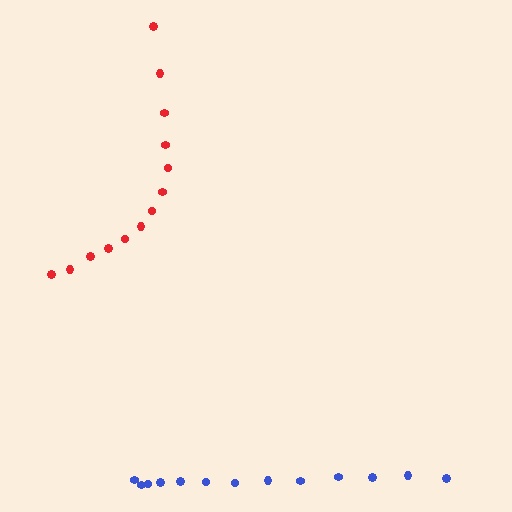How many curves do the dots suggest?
There are 2 distinct paths.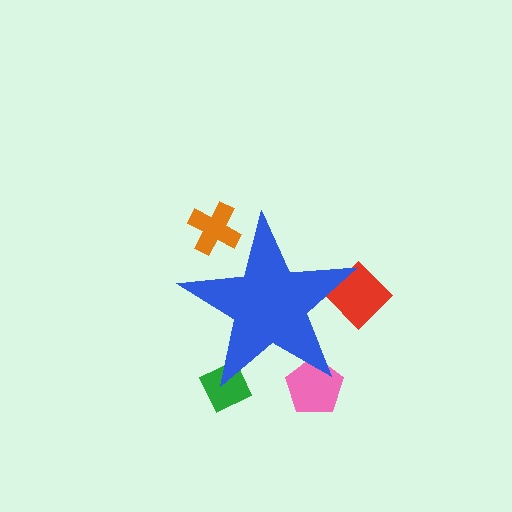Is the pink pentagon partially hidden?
Yes, the pink pentagon is partially hidden behind the blue star.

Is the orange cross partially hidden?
Yes, the orange cross is partially hidden behind the blue star.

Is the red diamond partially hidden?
Yes, the red diamond is partially hidden behind the blue star.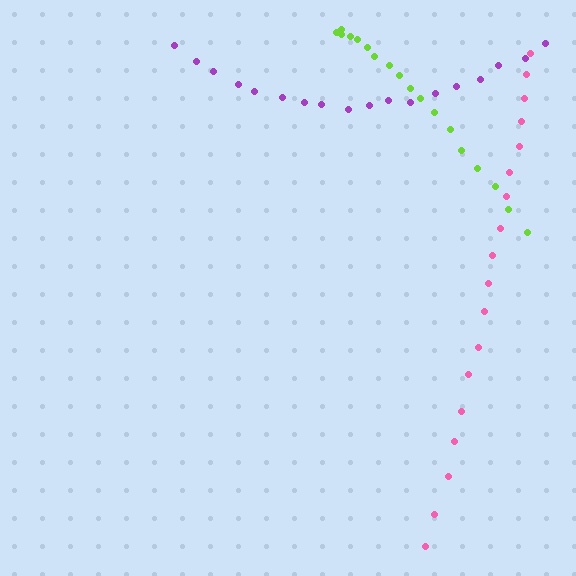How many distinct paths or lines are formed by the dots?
There are 3 distinct paths.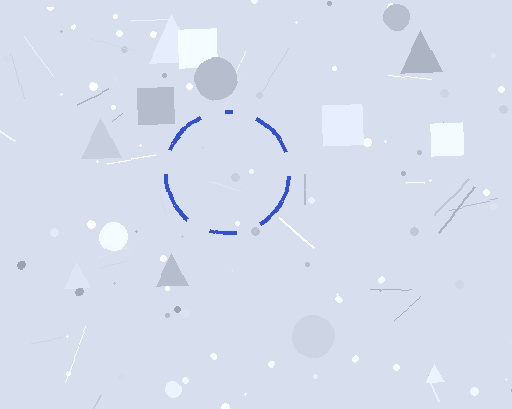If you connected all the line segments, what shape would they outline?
They would outline a circle.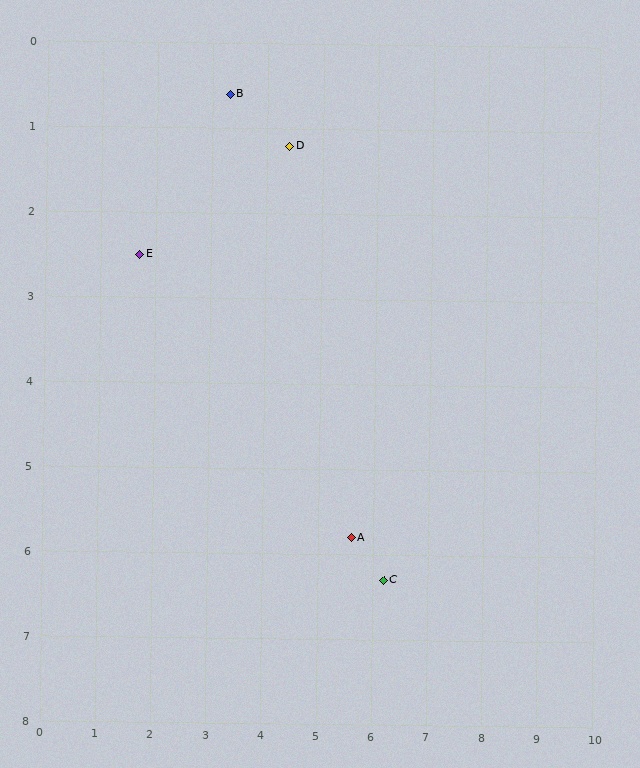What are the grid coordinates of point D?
Point D is at approximately (4.4, 1.2).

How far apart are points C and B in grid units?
Points C and B are about 6.4 grid units apart.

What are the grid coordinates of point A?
Point A is at approximately (5.6, 5.8).